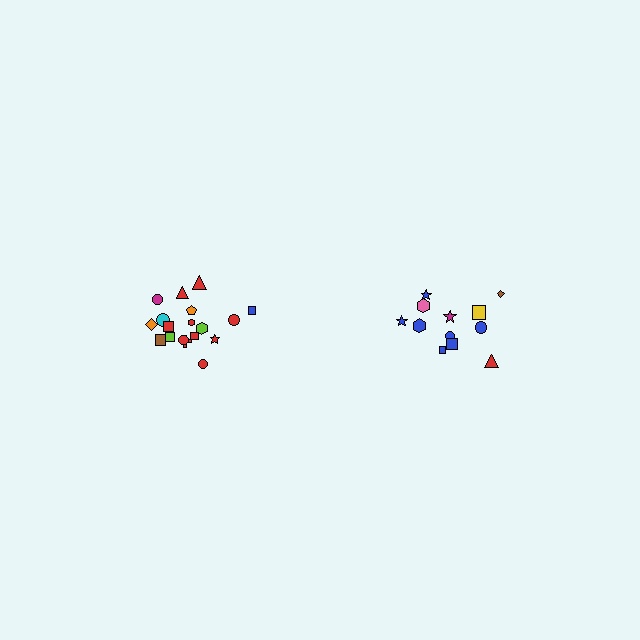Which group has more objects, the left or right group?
The left group.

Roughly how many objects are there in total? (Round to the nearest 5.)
Roughly 30 objects in total.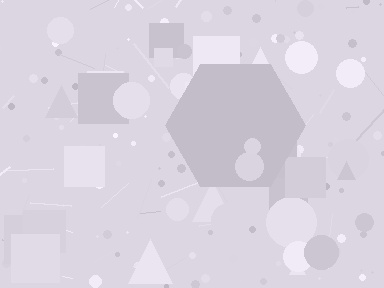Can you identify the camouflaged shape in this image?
The camouflaged shape is a hexagon.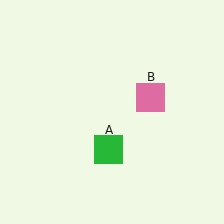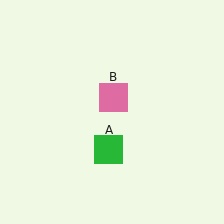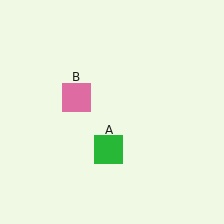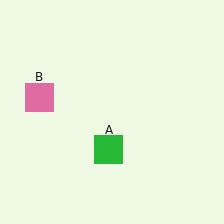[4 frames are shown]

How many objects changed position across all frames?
1 object changed position: pink square (object B).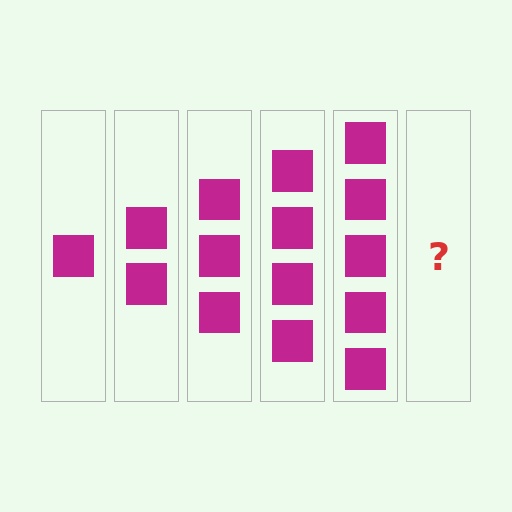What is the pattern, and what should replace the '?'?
The pattern is that each step adds one more square. The '?' should be 6 squares.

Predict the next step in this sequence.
The next step is 6 squares.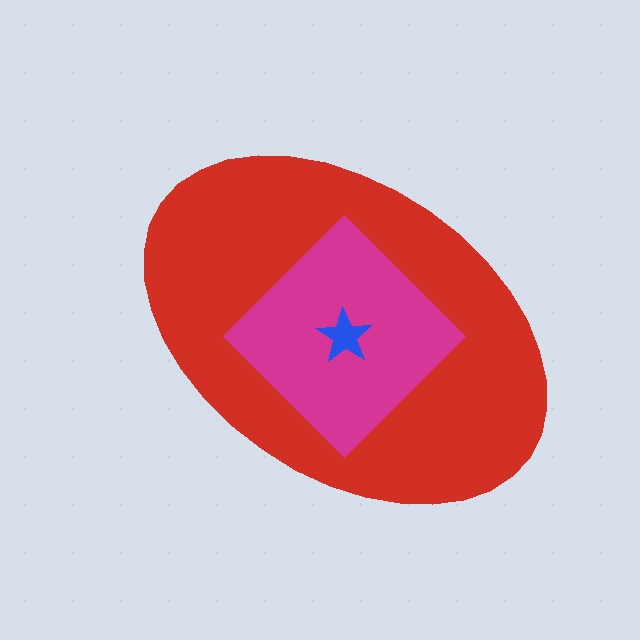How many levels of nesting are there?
3.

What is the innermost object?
The blue star.